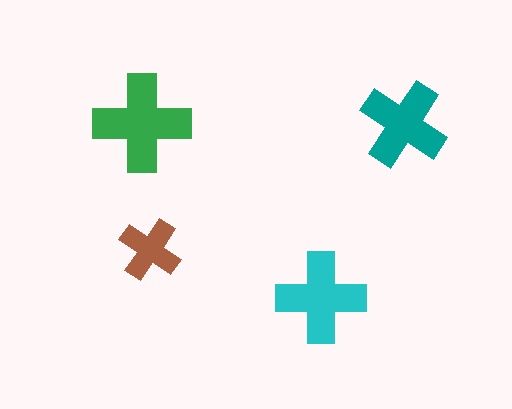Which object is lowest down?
The cyan cross is bottommost.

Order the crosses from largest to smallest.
the green one, the cyan one, the teal one, the brown one.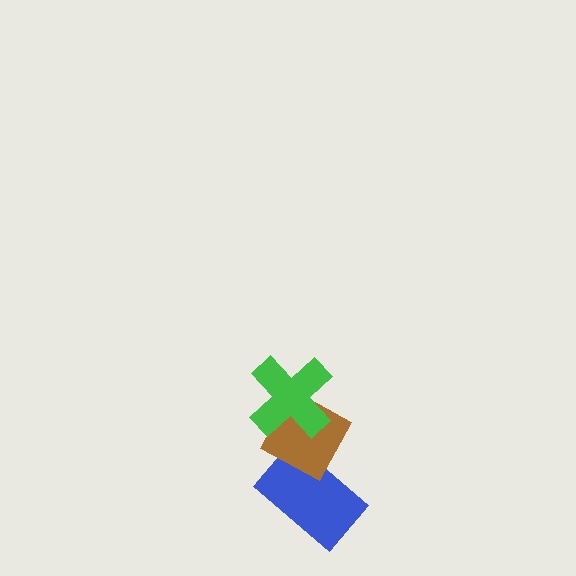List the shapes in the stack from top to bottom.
From top to bottom: the green cross, the brown diamond, the blue rectangle.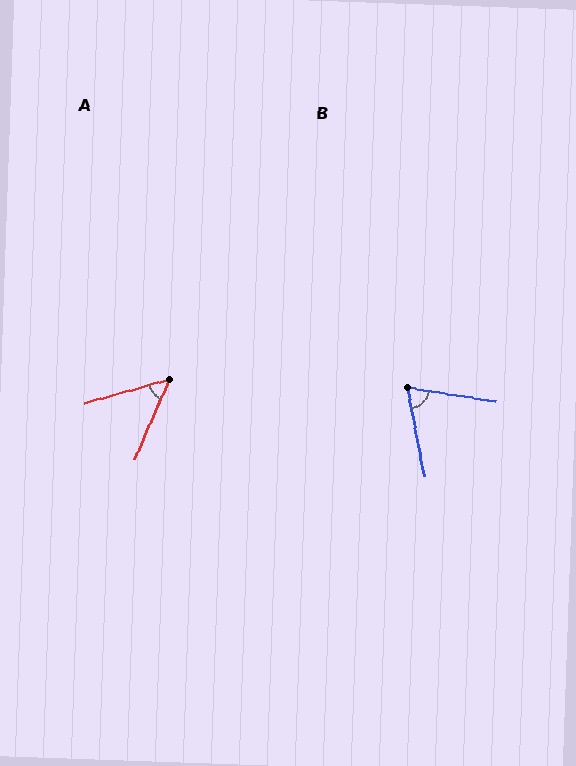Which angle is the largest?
B, at approximately 69 degrees.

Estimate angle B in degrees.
Approximately 69 degrees.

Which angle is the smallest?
A, at approximately 51 degrees.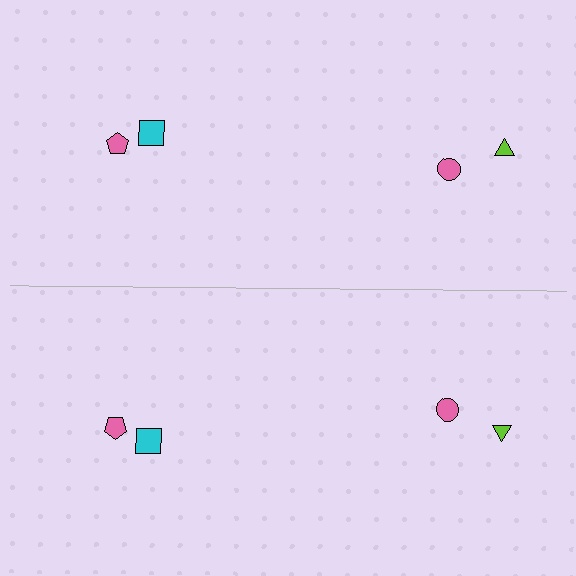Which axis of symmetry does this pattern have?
The pattern has a horizontal axis of symmetry running through the center of the image.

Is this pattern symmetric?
Yes, this pattern has bilateral (reflection) symmetry.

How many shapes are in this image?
There are 8 shapes in this image.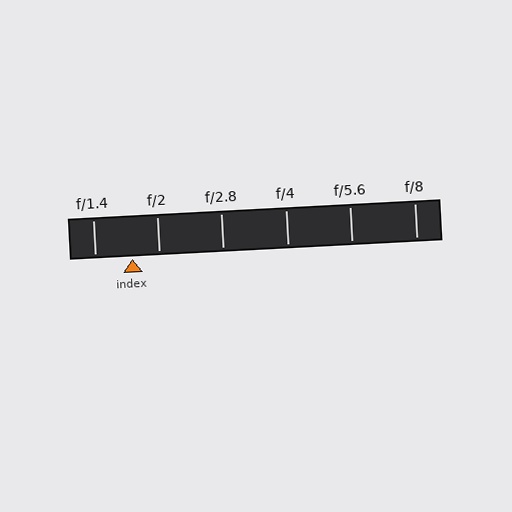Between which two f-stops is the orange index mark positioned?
The index mark is between f/1.4 and f/2.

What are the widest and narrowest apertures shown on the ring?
The widest aperture shown is f/1.4 and the narrowest is f/8.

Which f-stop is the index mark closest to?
The index mark is closest to f/2.